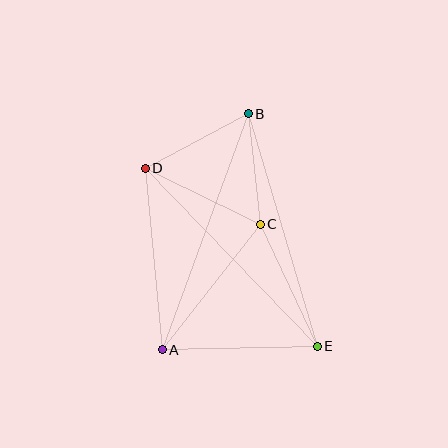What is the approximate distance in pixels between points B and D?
The distance between B and D is approximately 117 pixels.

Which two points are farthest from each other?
Points A and B are farthest from each other.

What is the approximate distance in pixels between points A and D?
The distance between A and D is approximately 183 pixels.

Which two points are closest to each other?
Points B and C are closest to each other.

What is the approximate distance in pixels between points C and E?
The distance between C and E is approximately 135 pixels.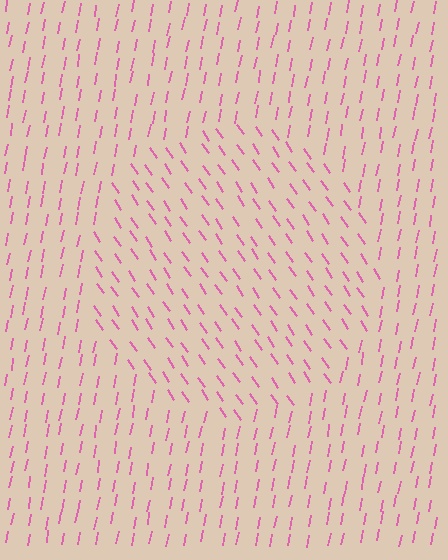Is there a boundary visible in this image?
Yes, there is a texture boundary formed by a change in line orientation.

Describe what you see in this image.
The image is filled with small pink line segments. A circle region in the image has lines oriented differently from the surrounding lines, creating a visible texture boundary.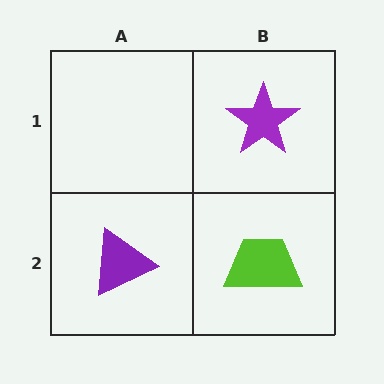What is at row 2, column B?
A lime trapezoid.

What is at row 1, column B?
A purple star.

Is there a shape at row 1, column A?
No, that cell is empty.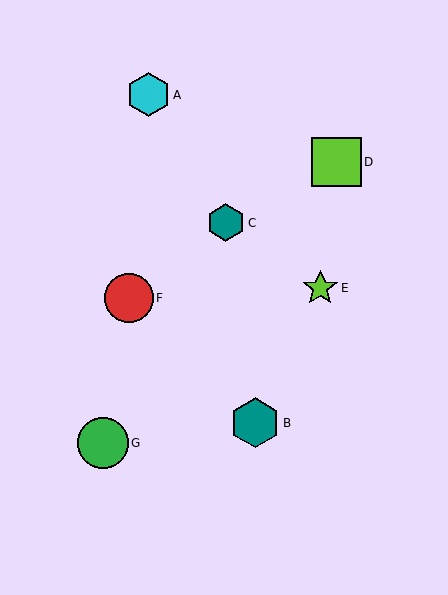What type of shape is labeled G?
Shape G is a green circle.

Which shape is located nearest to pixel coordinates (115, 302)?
The red circle (labeled F) at (129, 298) is nearest to that location.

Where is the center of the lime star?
The center of the lime star is at (320, 288).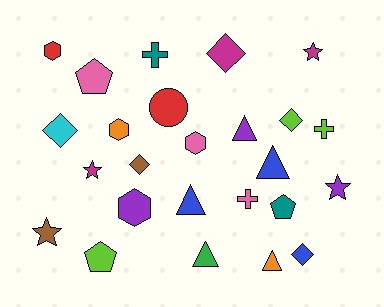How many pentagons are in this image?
There are 3 pentagons.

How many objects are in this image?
There are 25 objects.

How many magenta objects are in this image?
There are 3 magenta objects.